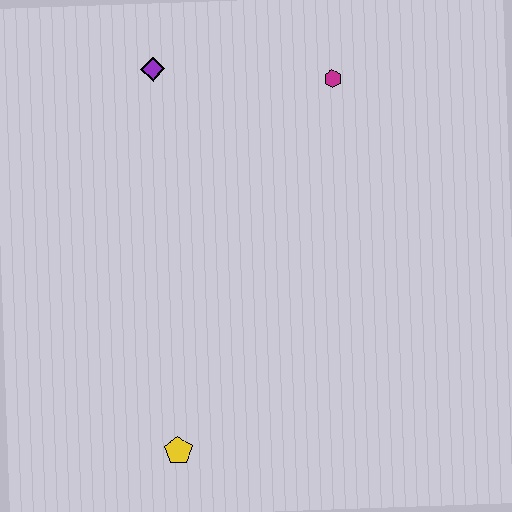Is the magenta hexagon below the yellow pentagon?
No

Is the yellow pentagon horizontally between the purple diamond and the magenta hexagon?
Yes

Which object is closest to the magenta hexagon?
The purple diamond is closest to the magenta hexagon.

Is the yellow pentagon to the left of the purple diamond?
No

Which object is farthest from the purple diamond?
The yellow pentagon is farthest from the purple diamond.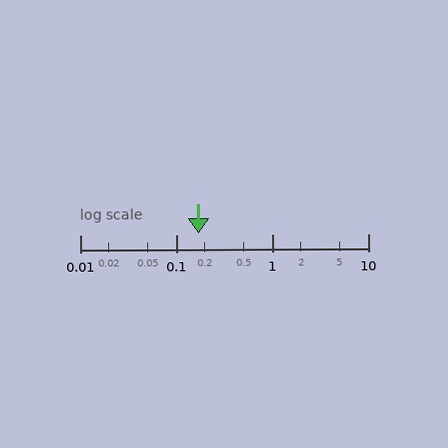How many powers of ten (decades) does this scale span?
The scale spans 3 decades, from 0.01 to 10.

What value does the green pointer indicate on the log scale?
The pointer indicates approximately 0.17.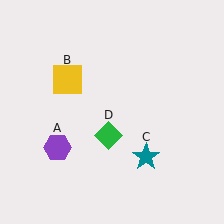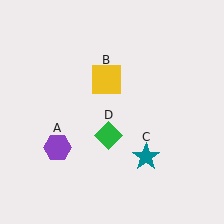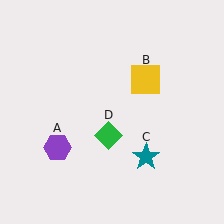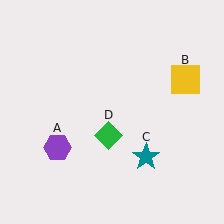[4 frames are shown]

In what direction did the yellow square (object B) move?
The yellow square (object B) moved right.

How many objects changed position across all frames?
1 object changed position: yellow square (object B).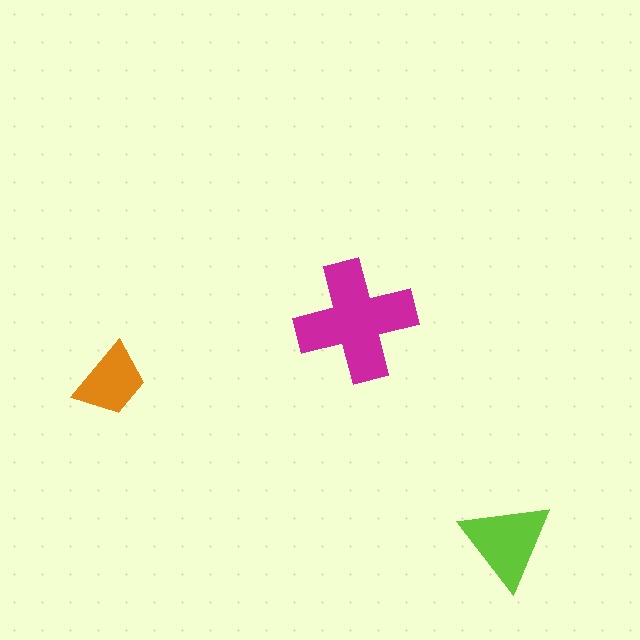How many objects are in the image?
There are 3 objects in the image.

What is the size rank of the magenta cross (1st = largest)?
1st.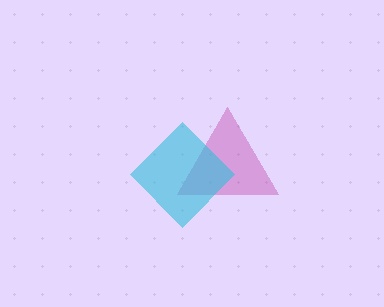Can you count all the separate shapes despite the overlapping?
Yes, there are 2 separate shapes.